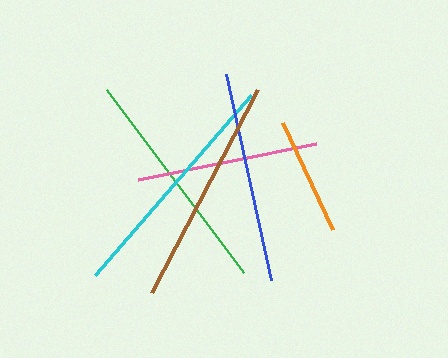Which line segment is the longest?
The cyan line is the longest at approximately 238 pixels.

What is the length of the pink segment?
The pink segment is approximately 182 pixels long.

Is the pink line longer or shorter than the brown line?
The brown line is longer than the pink line.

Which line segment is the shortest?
The orange line is the shortest at approximately 119 pixels.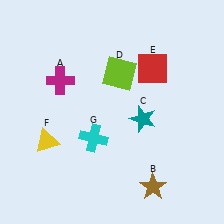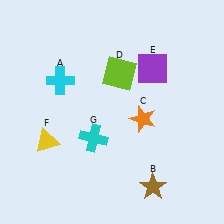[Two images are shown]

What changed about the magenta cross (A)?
In Image 1, A is magenta. In Image 2, it changed to cyan.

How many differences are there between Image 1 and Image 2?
There are 3 differences between the two images.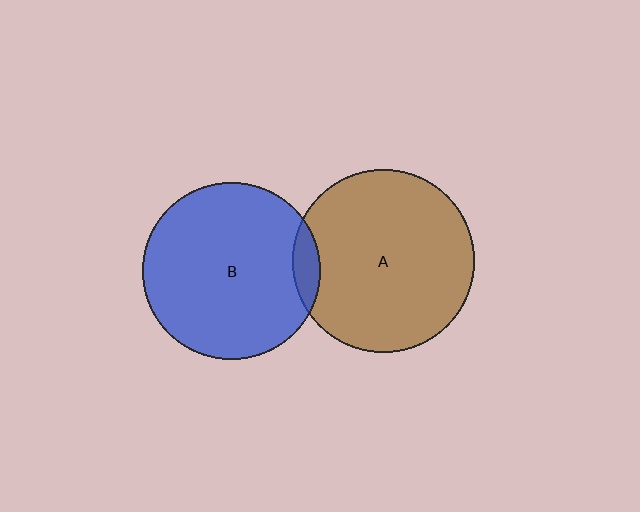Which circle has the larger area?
Circle A (brown).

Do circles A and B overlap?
Yes.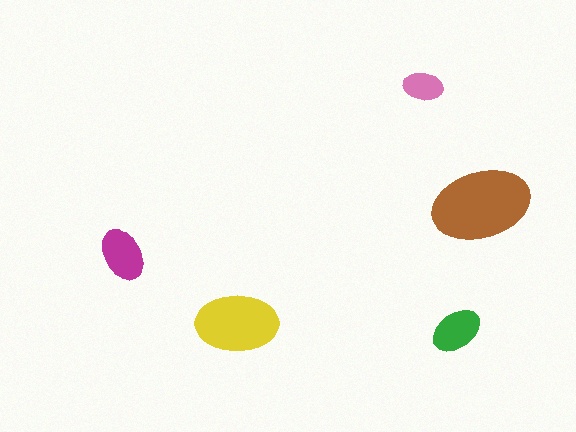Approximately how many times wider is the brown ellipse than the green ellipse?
About 2 times wider.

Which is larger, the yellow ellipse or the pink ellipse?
The yellow one.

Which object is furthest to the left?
The magenta ellipse is leftmost.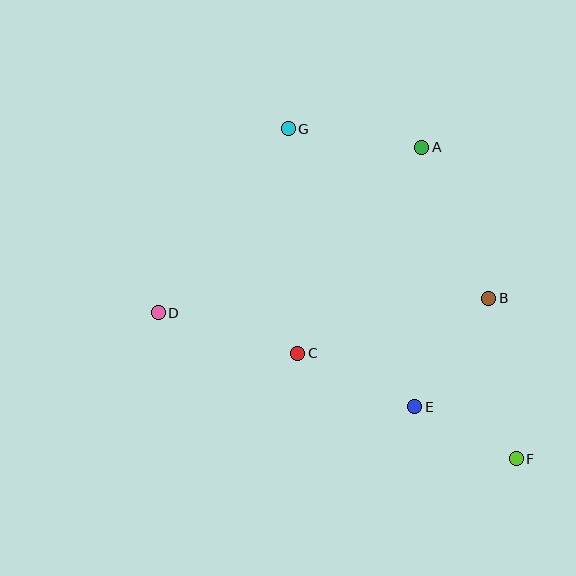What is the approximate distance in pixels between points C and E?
The distance between C and E is approximately 129 pixels.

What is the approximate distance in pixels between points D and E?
The distance between D and E is approximately 273 pixels.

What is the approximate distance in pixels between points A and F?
The distance between A and F is approximately 326 pixels.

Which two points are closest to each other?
Points E and F are closest to each other.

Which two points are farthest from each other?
Points F and G are farthest from each other.